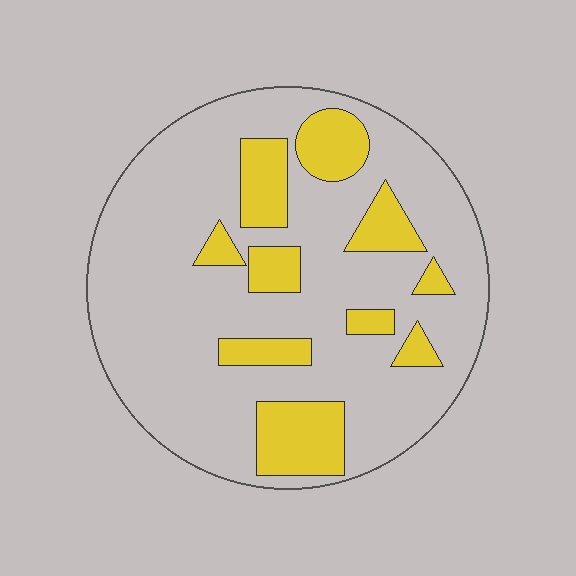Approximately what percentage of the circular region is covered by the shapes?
Approximately 20%.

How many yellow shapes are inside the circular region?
10.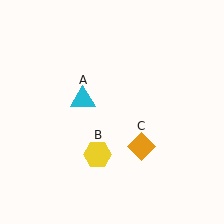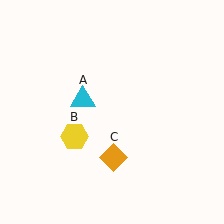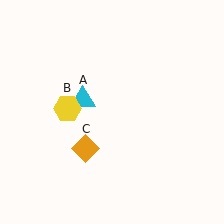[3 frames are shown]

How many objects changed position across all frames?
2 objects changed position: yellow hexagon (object B), orange diamond (object C).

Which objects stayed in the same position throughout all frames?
Cyan triangle (object A) remained stationary.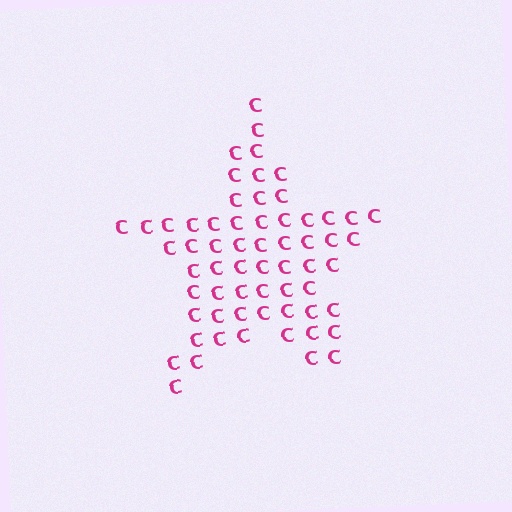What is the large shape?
The large shape is a star.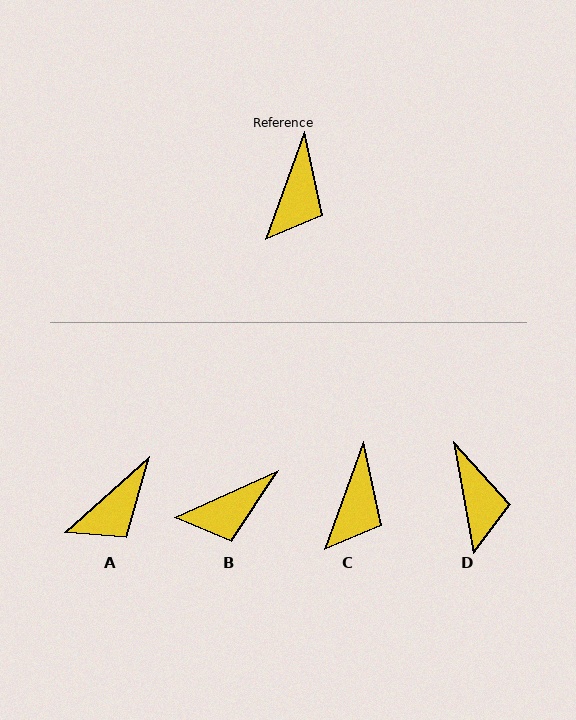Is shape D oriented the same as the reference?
No, it is off by about 30 degrees.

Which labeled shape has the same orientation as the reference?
C.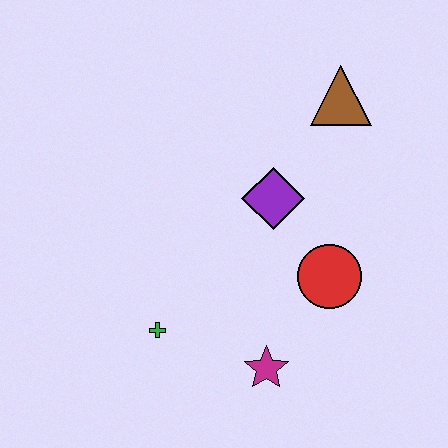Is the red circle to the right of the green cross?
Yes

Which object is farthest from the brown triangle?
The green cross is farthest from the brown triangle.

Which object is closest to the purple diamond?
The red circle is closest to the purple diamond.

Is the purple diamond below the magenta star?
No